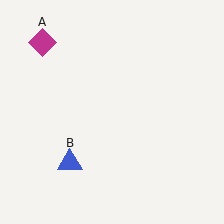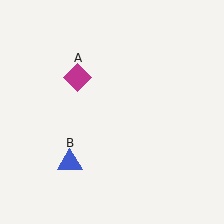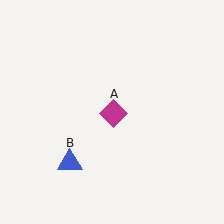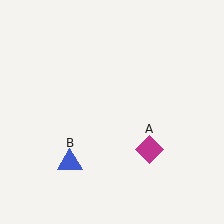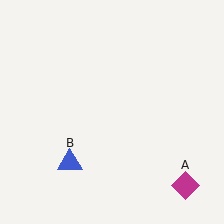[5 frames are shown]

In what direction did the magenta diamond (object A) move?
The magenta diamond (object A) moved down and to the right.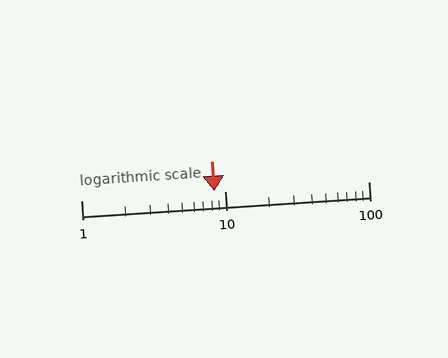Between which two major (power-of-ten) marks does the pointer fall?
The pointer is between 1 and 10.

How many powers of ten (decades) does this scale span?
The scale spans 2 decades, from 1 to 100.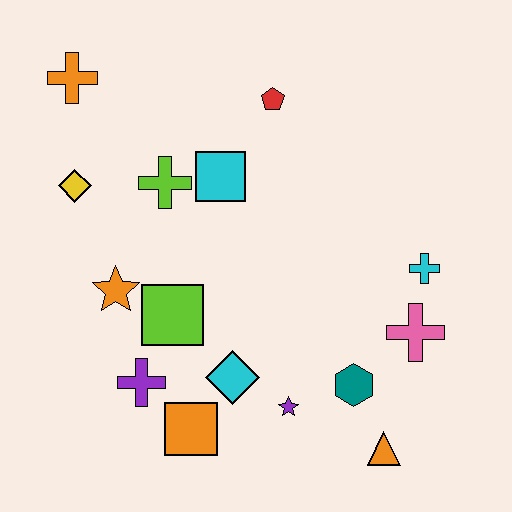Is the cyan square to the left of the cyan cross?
Yes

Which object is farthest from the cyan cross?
The orange cross is farthest from the cyan cross.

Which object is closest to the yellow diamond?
The lime cross is closest to the yellow diamond.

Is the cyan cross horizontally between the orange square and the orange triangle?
No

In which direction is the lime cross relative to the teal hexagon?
The lime cross is above the teal hexagon.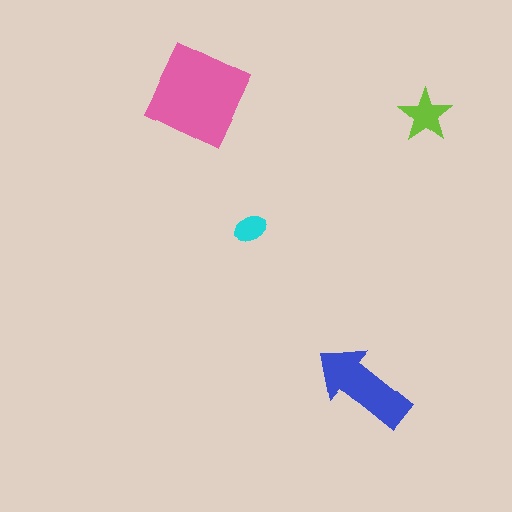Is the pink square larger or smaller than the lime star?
Larger.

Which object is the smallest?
The cyan ellipse.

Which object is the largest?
The pink square.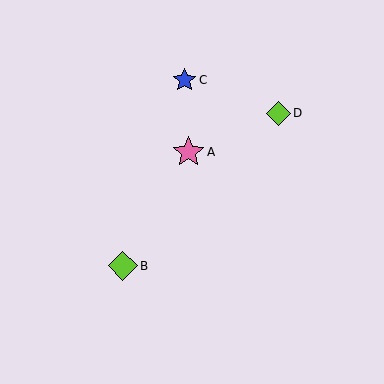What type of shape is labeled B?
Shape B is a lime diamond.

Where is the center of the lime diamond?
The center of the lime diamond is at (278, 113).